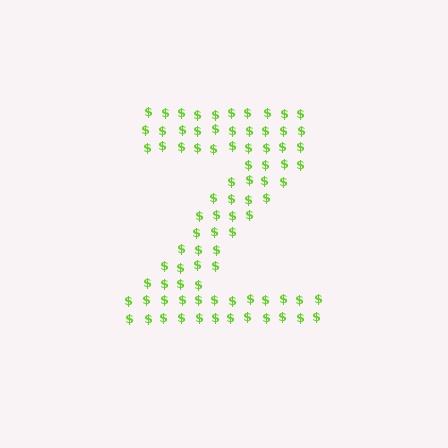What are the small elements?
The small elements are dollar signs.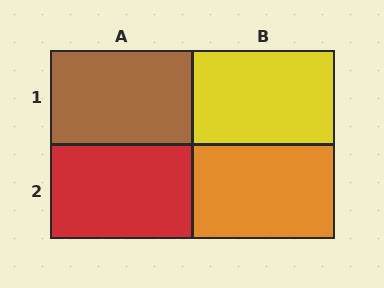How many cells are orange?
1 cell is orange.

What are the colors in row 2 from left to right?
Red, orange.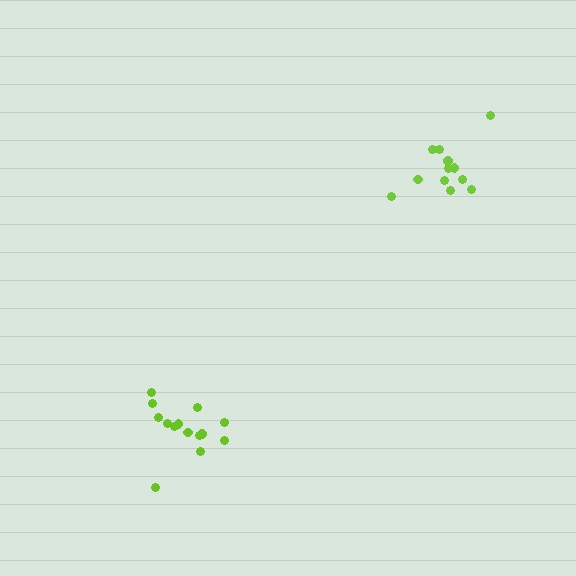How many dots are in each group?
Group 1: 14 dots, Group 2: 12 dots (26 total).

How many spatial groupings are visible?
There are 2 spatial groupings.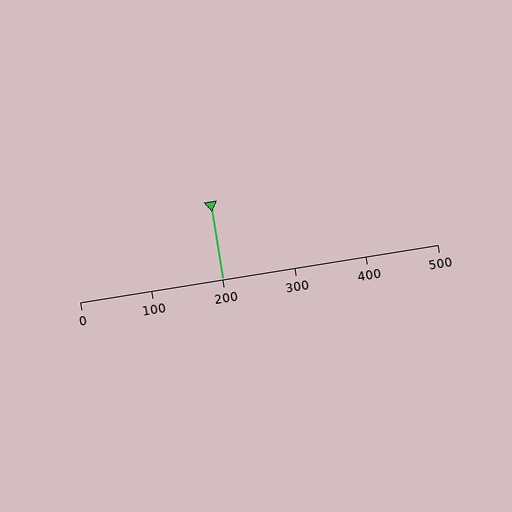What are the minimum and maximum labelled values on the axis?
The axis runs from 0 to 500.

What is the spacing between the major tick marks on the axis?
The major ticks are spaced 100 apart.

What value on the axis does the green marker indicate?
The marker indicates approximately 200.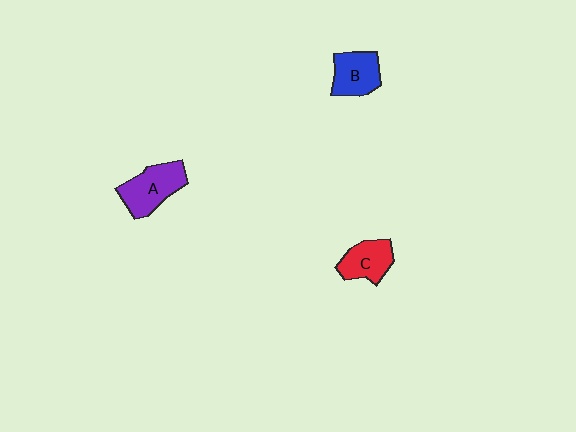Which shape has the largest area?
Shape A (purple).